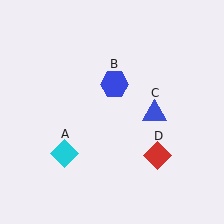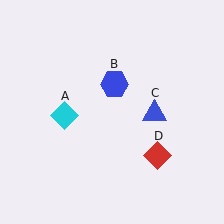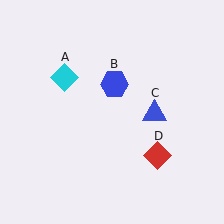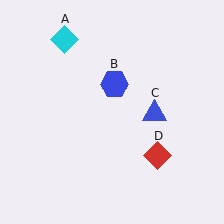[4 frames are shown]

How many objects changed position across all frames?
1 object changed position: cyan diamond (object A).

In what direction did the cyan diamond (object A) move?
The cyan diamond (object A) moved up.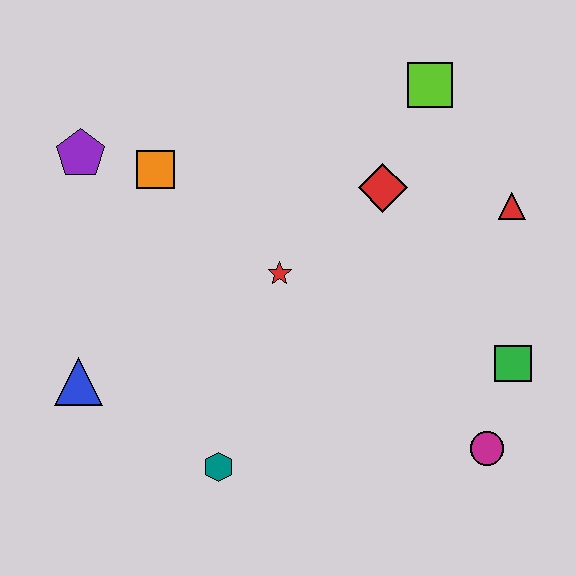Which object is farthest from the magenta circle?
The purple pentagon is farthest from the magenta circle.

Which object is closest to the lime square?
The red diamond is closest to the lime square.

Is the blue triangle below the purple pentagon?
Yes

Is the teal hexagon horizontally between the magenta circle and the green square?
No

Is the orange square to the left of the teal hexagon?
Yes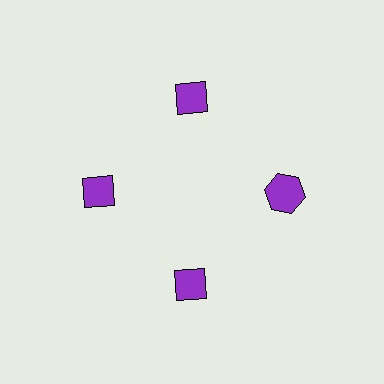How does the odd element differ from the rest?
It has a different shape: hexagon instead of diamond.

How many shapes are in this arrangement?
There are 4 shapes arranged in a ring pattern.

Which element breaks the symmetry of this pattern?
The purple hexagon at roughly the 3 o'clock position breaks the symmetry. All other shapes are purple diamonds.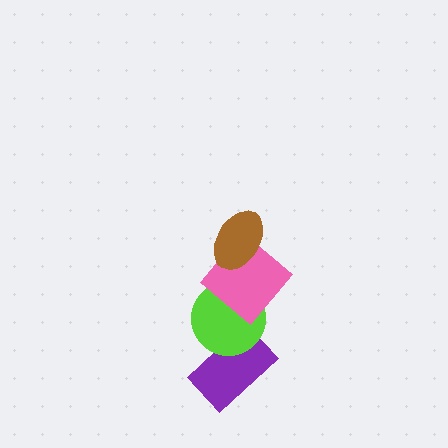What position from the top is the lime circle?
The lime circle is 3rd from the top.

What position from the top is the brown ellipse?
The brown ellipse is 1st from the top.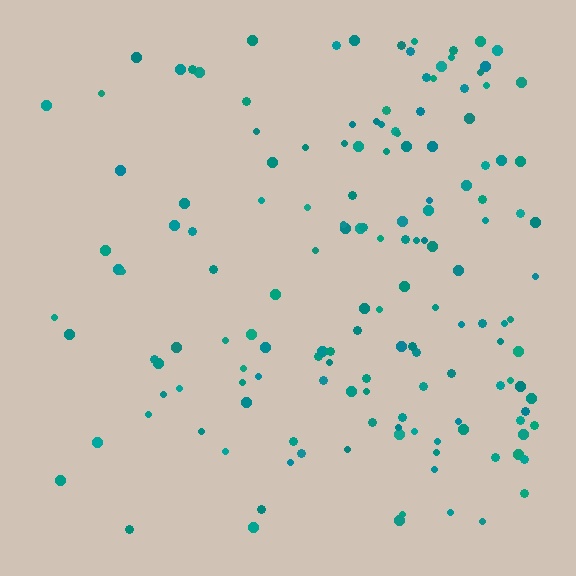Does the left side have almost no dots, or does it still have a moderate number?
Still a moderate number, just noticeably fewer than the right.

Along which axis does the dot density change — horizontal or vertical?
Horizontal.